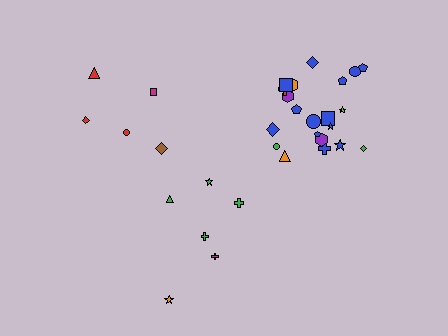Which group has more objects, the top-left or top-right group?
The top-right group.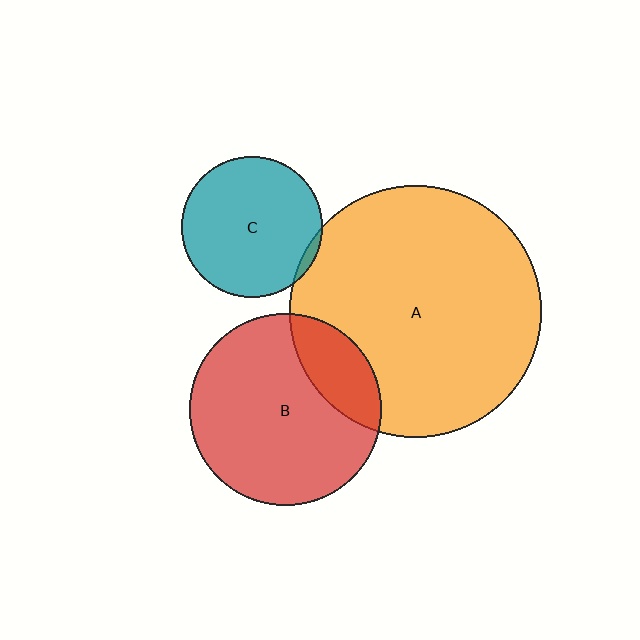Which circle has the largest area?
Circle A (orange).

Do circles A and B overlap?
Yes.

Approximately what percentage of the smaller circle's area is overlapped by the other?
Approximately 20%.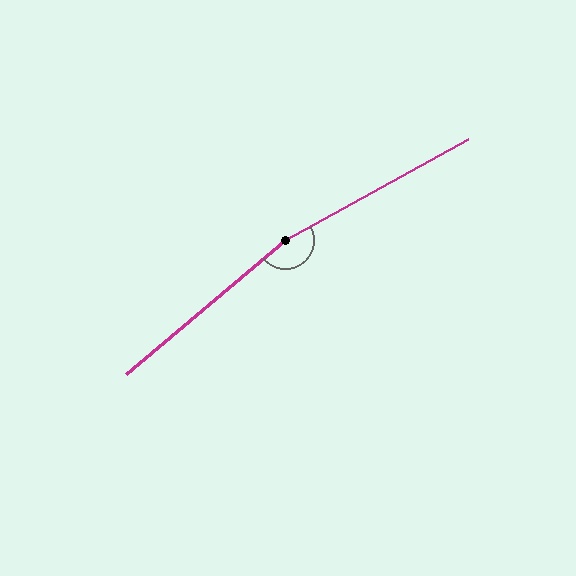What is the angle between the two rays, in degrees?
Approximately 169 degrees.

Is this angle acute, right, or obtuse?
It is obtuse.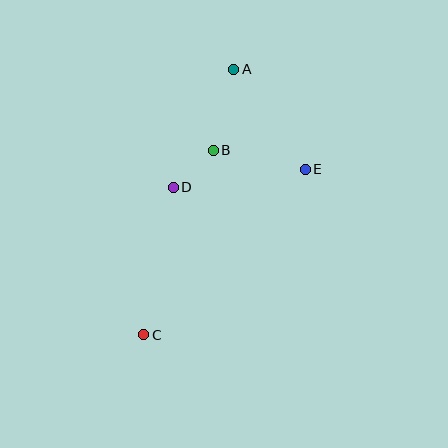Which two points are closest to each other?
Points B and D are closest to each other.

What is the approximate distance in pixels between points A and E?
The distance between A and E is approximately 123 pixels.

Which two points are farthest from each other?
Points A and C are farthest from each other.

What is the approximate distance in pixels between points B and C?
The distance between B and C is approximately 197 pixels.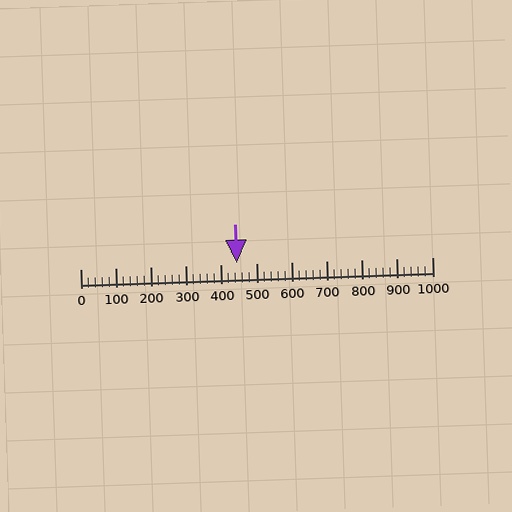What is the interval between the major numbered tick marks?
The major tick marks are spaced 100 units apart.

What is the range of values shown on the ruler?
The ruler shows values from 0 to 1000.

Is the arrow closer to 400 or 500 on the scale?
The arrow is closer to 400.